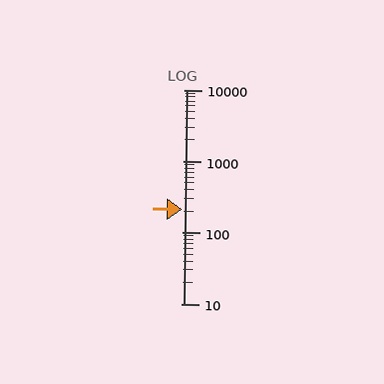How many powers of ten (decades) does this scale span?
The scale spans 3 decades, from 10 to 10000.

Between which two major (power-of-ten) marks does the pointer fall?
The pointer is between 100 and 1000.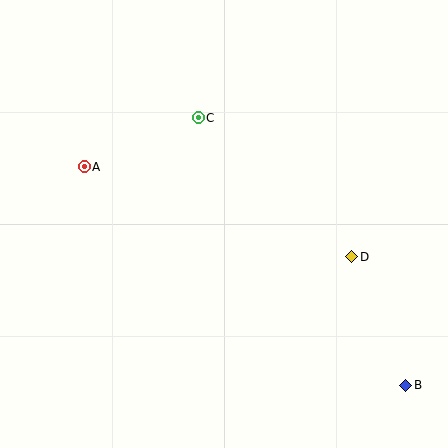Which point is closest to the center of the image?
Point C at (198, 118) is closest to the center.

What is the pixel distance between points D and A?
The distance between D and A is 282 pixels.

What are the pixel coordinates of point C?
Point C is at (198, 118).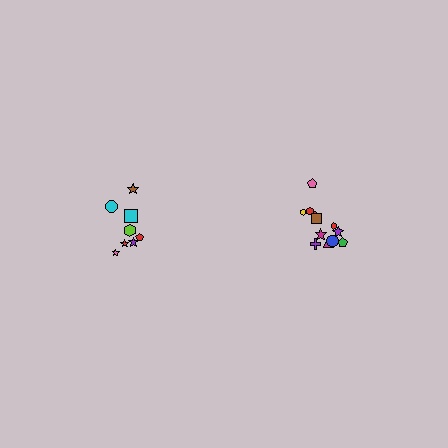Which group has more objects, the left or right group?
The right group.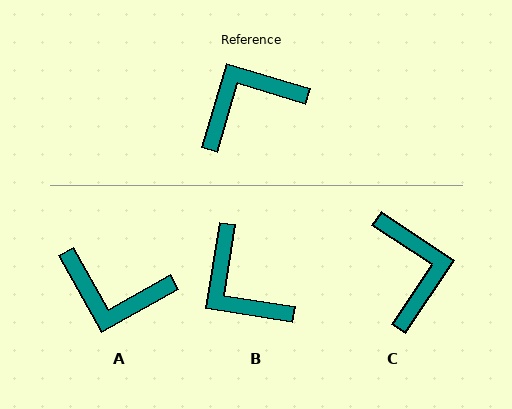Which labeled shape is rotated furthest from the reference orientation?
A, about 136 degrees away.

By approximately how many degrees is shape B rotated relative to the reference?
Approximately 98 degrees counter-clockwise.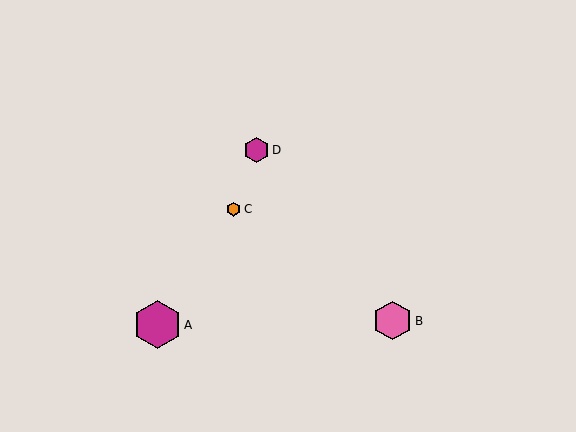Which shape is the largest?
The magenta hexagon (labeled A) is the largest.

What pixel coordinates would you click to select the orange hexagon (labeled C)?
Click at (234, 209) to select the orange hexagon C.